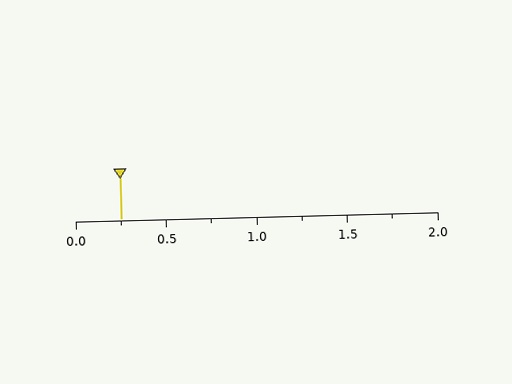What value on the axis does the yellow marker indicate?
The marker indicates approximately 0.25.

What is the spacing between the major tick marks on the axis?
The major ticks are spaced 0.5 apart.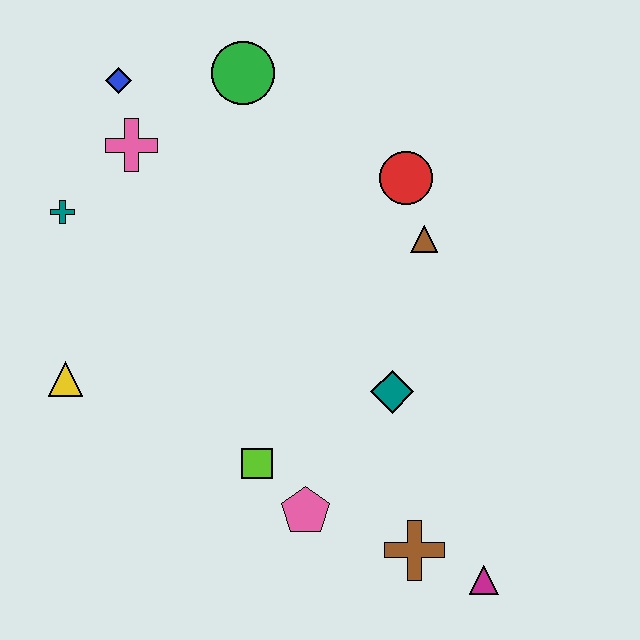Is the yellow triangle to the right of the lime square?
No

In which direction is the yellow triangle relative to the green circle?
The yellow triangle is below the green circle.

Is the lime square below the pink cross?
Yes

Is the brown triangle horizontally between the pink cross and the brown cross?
No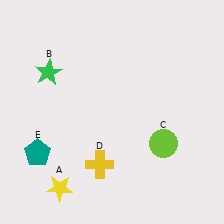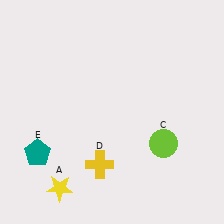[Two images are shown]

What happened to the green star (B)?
The green star (B) was removed in Image 2. It was in the top-left area of Image 1.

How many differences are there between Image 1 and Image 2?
There is 1 difference between the two images.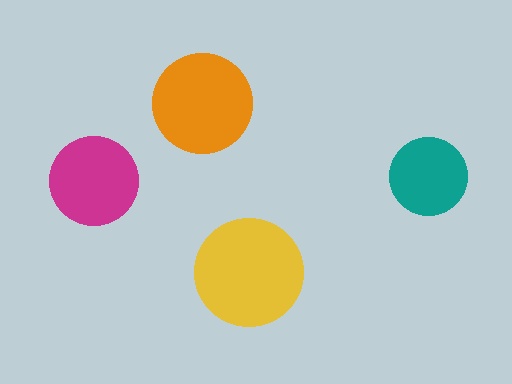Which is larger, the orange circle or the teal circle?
The orange one.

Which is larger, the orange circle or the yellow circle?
The yellow one.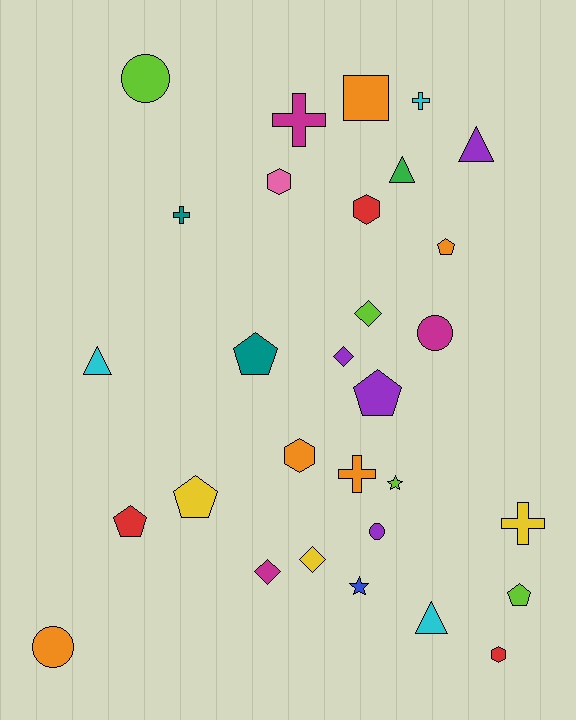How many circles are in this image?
There are 4 circles.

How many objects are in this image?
There are 30 objects.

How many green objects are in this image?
There is 1 green object.